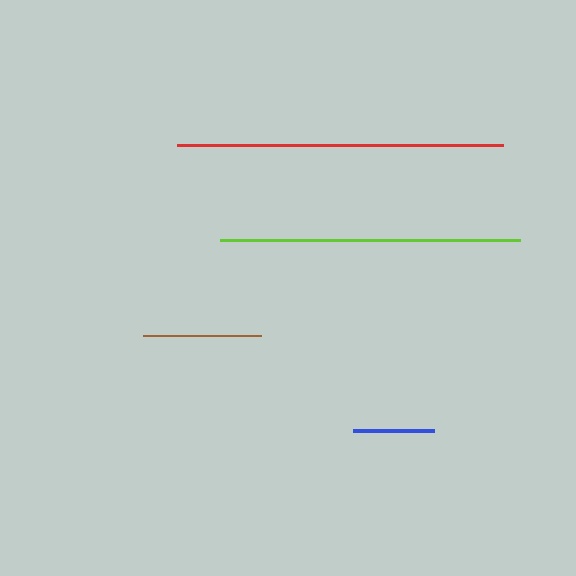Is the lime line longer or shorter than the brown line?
The lime line is longer than the brown line.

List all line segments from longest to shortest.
From longest to shortest: red, lime, brown, blue.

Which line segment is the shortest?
The blue line is the shortest at approximately 81 pixels.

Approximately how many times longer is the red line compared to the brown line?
The red line is approximately 2.8 times the length of the brown line.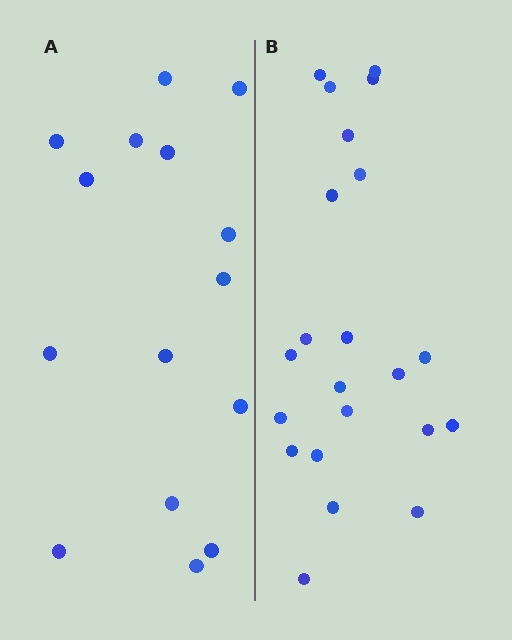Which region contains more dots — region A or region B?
Region B (the right region) has more dots.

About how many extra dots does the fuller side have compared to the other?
Region B has roughly 8 or so more dots than region A.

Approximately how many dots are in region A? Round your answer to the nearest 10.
About 20 dots. (The exact count is 15, which rounds to 20.)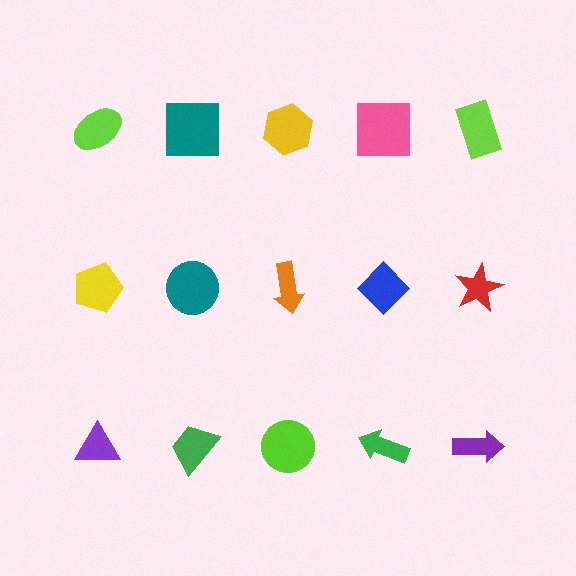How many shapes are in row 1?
5 shapes.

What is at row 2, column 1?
A yellow pentagon.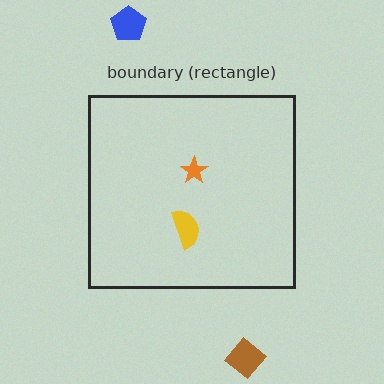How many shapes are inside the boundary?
2 inside, 2 outside.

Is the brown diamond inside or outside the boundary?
Outside.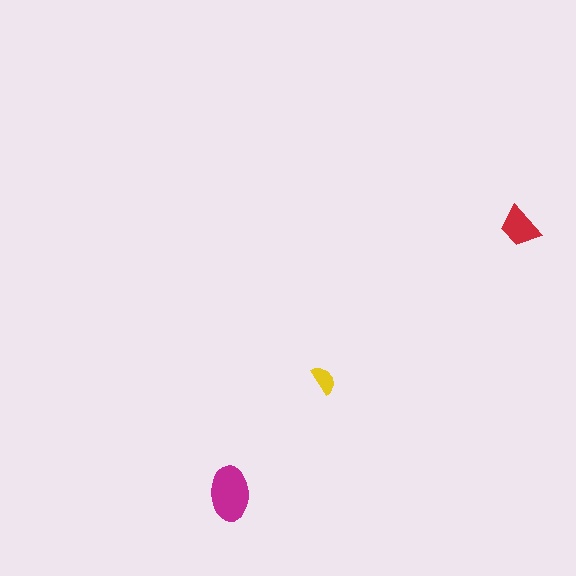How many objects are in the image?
There are 3 objects in the image.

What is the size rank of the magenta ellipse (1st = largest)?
1st.